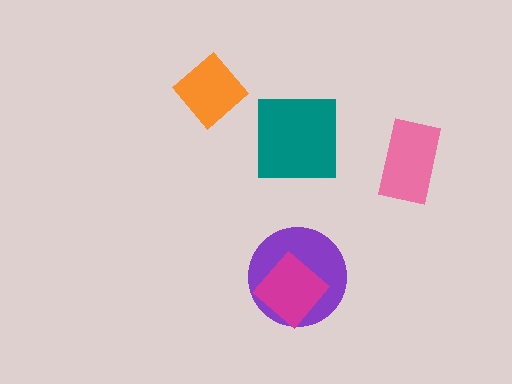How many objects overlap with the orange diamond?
0 objects overlap with the orange diamond.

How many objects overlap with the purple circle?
1 object overlaps with the purple circle.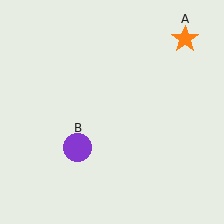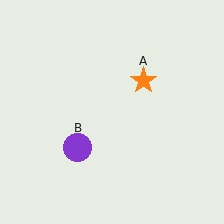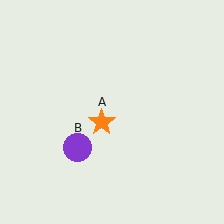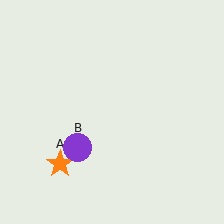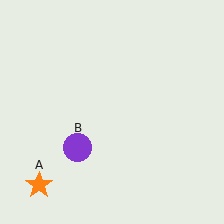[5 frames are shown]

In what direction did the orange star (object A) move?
The orange star (object A) moved down and to the left.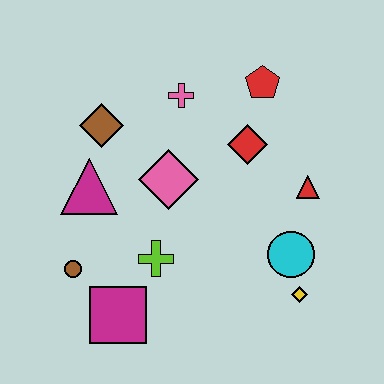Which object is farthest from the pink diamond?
The yellow diamond is farthest from the pink diamond.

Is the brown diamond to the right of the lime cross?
No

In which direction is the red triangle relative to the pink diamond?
The red triangle is to the right of the pink diamond.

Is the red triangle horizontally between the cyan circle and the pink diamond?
No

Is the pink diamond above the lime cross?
Yes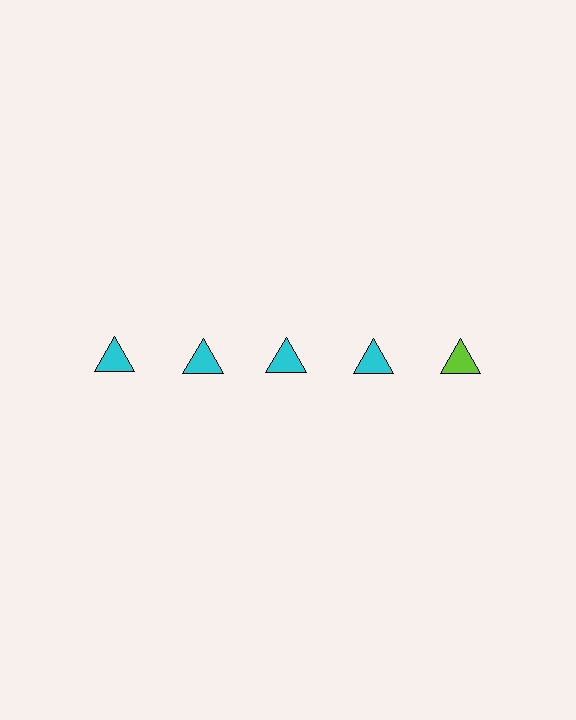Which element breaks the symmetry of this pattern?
The lime triangle in the top row, rightmost column breaks the symmetry. All other shapes are cyan triangles.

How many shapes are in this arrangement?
There are 5 shapes arranged in a grid pattern.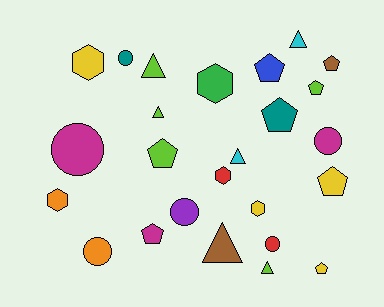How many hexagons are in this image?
There are 5 hexagons.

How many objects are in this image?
There are 25 objects.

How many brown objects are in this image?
There are 2 brown objects.